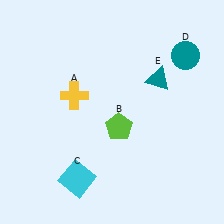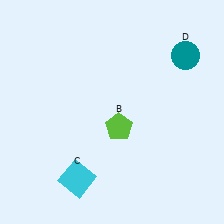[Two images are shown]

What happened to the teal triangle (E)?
The teal triangle (E) was removed in Image 2. It was in the top-right area of Image 1.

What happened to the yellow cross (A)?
The yellow cross (A) was removed in Image 2. It was in the top-left area of Image 1.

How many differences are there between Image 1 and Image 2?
There are 2 differences between the two images.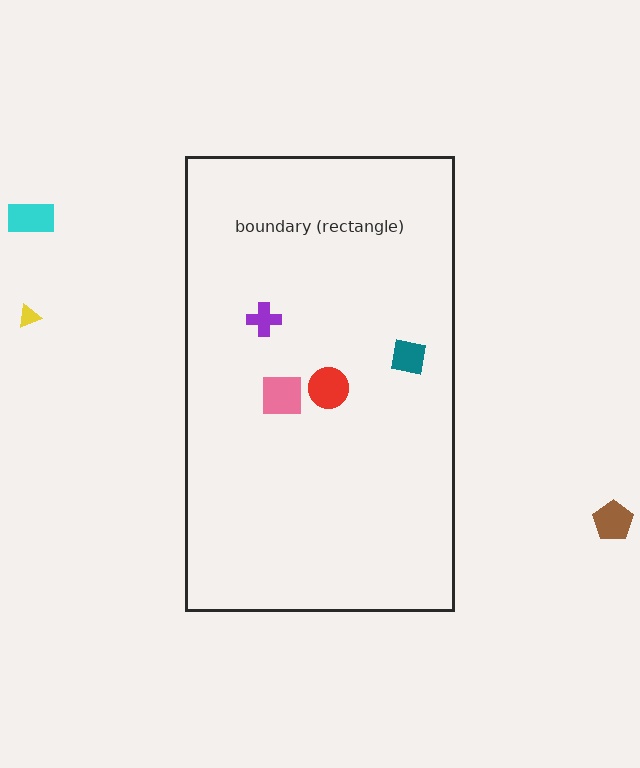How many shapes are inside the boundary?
4 inside, 3 outside.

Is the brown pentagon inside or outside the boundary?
Outside.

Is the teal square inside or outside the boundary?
Inside.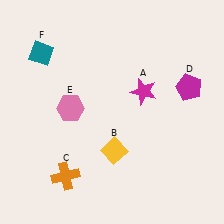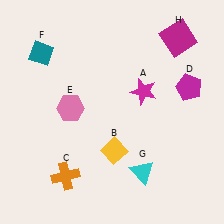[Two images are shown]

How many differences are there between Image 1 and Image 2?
There are 2 differences between the two images.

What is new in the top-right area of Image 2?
A magenta square (H) was added in the top-right area of Image 2.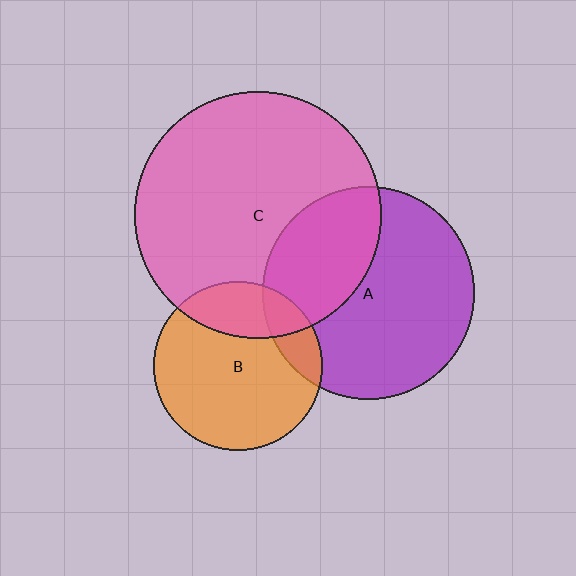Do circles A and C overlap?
Yes.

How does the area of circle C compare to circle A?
Approximately 1.3 times.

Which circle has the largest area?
Circle C (pink).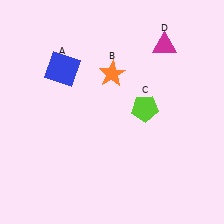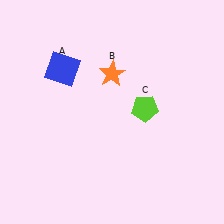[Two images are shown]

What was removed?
The magenta triangle (D) was removed in Image 2.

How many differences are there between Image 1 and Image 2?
There is 1 difference between the two images.